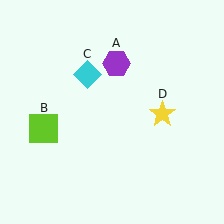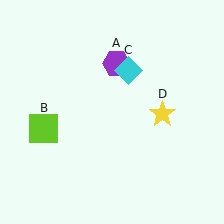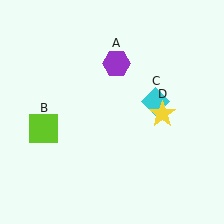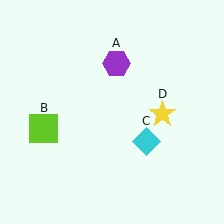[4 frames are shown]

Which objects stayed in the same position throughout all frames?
Purple hexagon (object A) and lime square (object B) and yellow star (object D) remained stationary.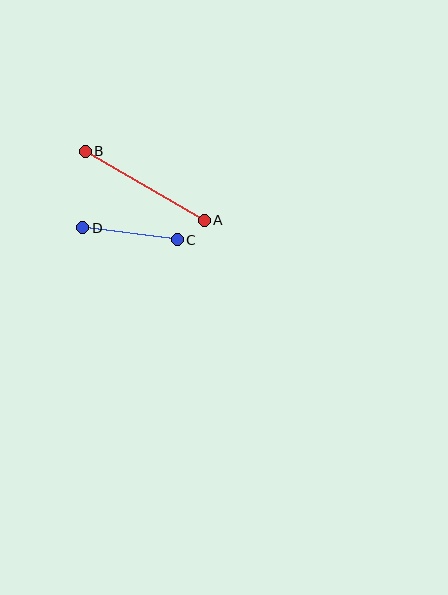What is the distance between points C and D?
The distance is approximately 95 pixels.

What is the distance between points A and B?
The distance is approximately 137 pixels.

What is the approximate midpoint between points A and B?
The midpoint is at approximately (145, 186) pixels.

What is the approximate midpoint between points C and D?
The midpoint is at approximately (130, 234) pixels.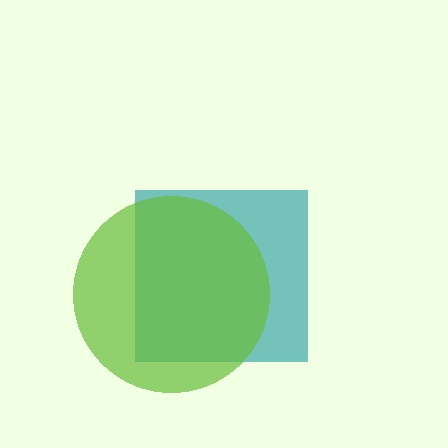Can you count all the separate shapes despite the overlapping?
Yes, there are 2 separate shapes.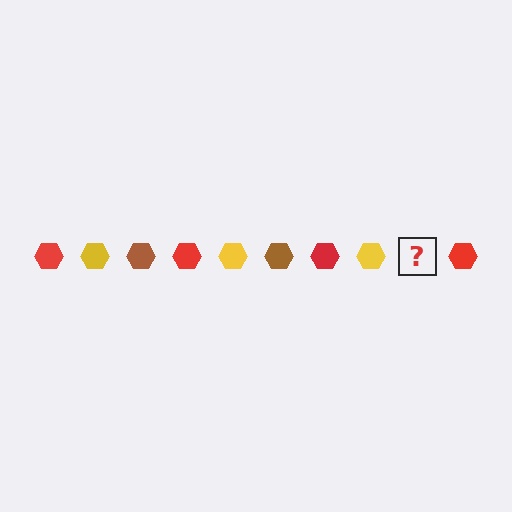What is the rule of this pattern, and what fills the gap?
The rule is that the pattern cycles through red, yellow, brown hexagons. The gap should be filled with a brown hexagon.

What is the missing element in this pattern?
The missing element is a brown hexagon.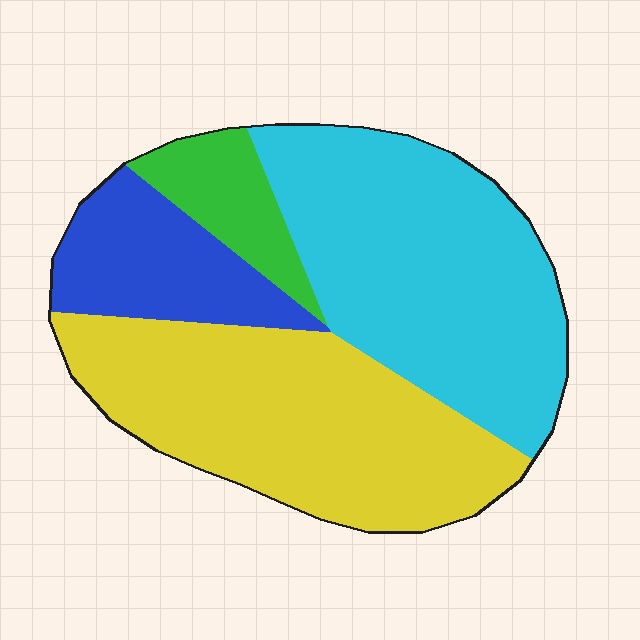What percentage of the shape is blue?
Blue covers about 15% of the shape.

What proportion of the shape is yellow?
Yellow covers roughly 40% of the shape.